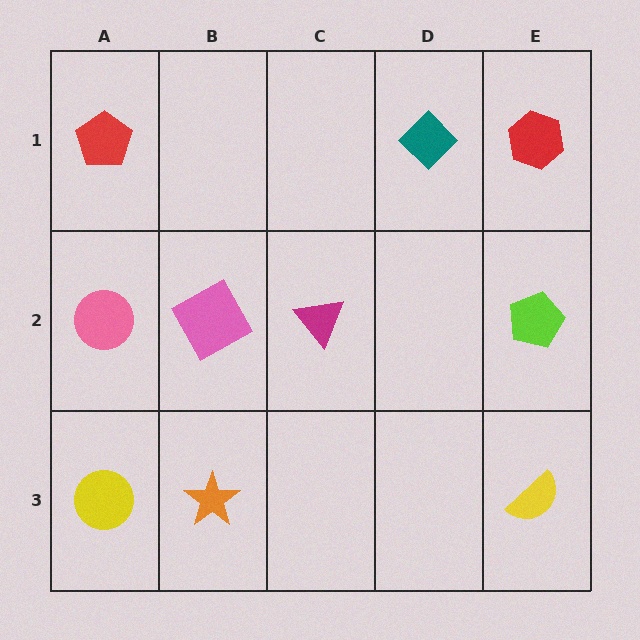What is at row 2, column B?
A pink square.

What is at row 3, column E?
A yellow semicircle.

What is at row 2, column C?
A magenta triangle.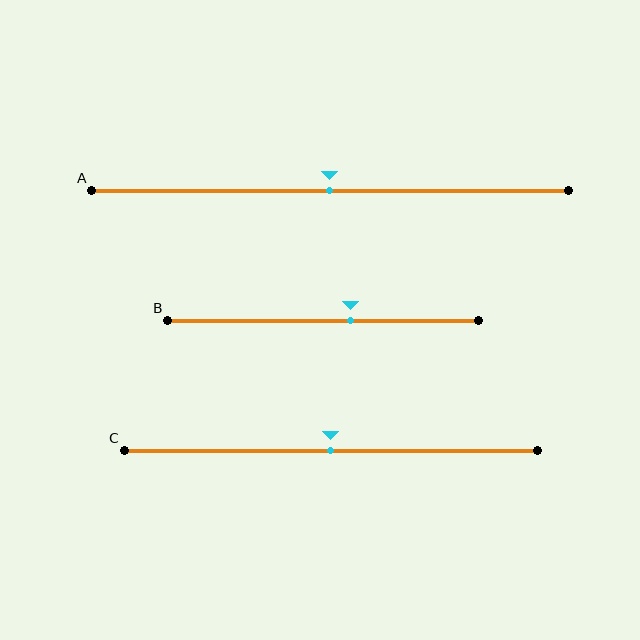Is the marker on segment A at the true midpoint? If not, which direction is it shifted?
Yes, the marker on segment A is at the true midpoint.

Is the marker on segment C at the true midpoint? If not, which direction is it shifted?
Yes, the marker on segment C is at the true midpoint.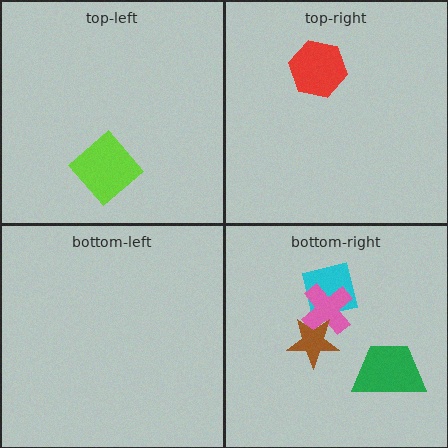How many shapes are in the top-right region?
1.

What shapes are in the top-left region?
The lime diamond.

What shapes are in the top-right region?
The red hexagon.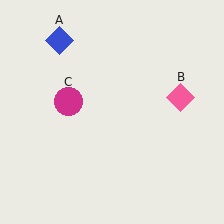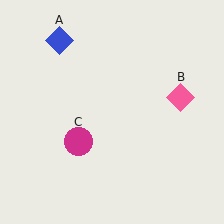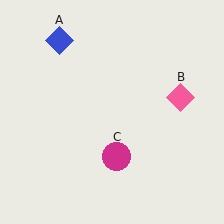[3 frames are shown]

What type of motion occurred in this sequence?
The magenta circle (object C) rotated counterclockwise around the center of the scene.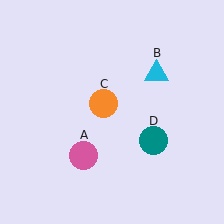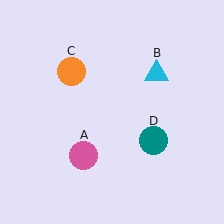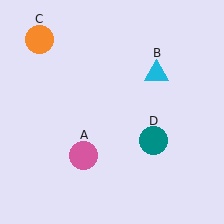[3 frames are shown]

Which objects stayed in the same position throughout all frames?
Pink circle (object A) and cyan triangle (object B) and teal circle (object D) remained stationary.